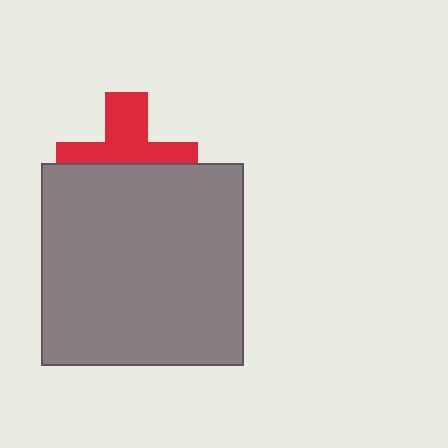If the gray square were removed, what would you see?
You would see the complete red cross.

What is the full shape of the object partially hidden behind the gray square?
The partially hidden object is a red cross.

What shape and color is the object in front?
The object in front is a gray square.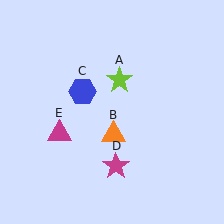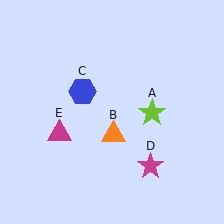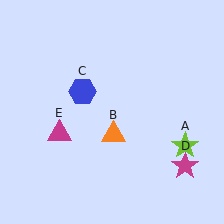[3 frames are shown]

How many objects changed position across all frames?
2 objects changed position: lime star (object A), magenta star (object D).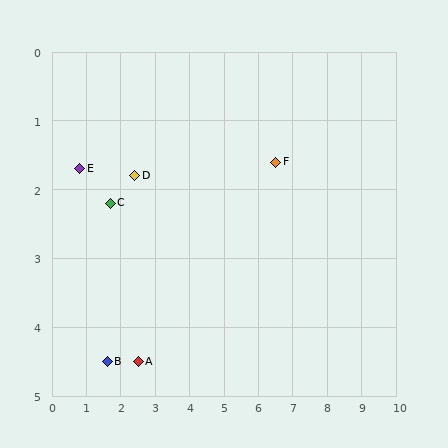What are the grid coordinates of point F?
Point F is at approximately (6.5, 1.6).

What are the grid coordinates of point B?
Point B is at approximately (1.6, 4.5).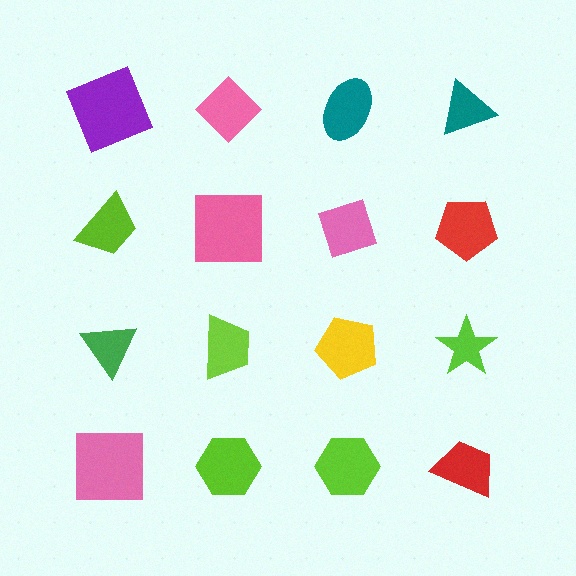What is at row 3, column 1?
A green triangle.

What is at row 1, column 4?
A teal triangle.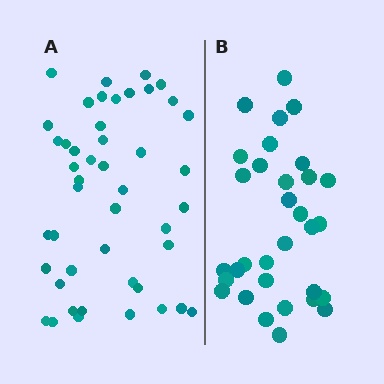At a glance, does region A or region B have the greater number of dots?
Region A (the left region) has more dots.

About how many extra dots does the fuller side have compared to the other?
Region A has approximately 15 more dots than region B.